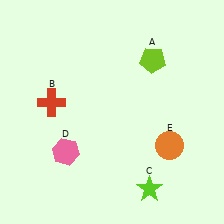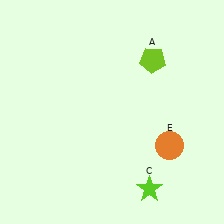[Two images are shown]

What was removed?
The red cross (B), the pink hexagon (D) were removed in Image 2.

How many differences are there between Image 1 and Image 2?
There are 2 differences between the two images.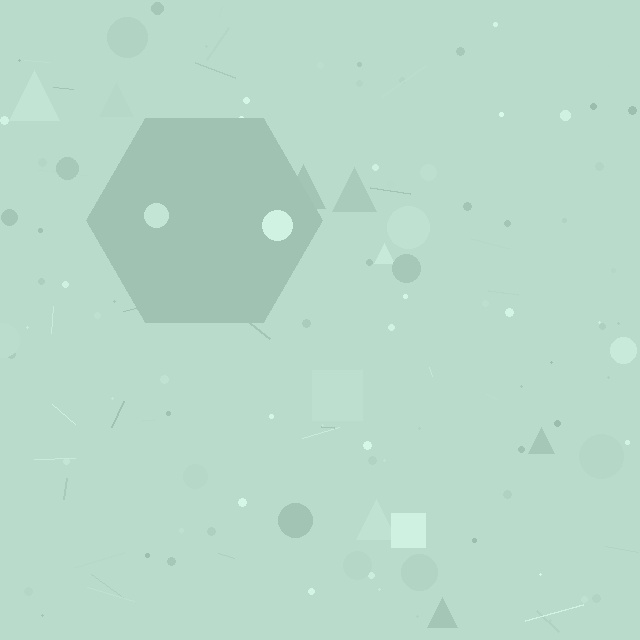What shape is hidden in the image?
A hexagon is hidden in the image.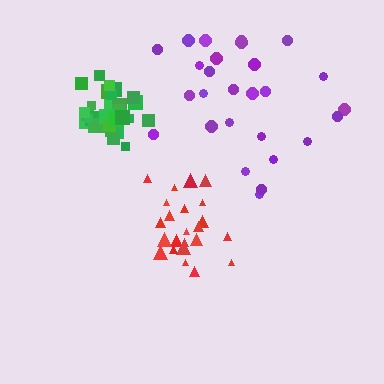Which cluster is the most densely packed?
Green.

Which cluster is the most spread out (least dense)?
Purple.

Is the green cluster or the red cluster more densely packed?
Green.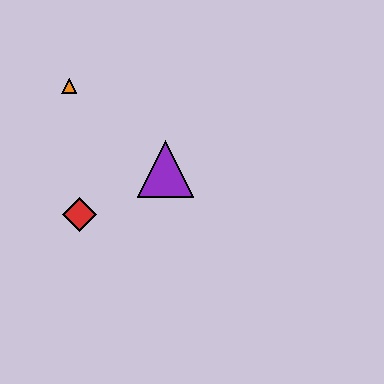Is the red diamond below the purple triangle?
Yes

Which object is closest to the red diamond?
The purple triangle is closest to the red diamond.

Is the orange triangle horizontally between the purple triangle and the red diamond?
No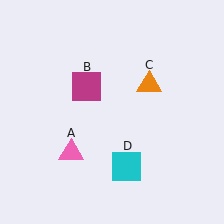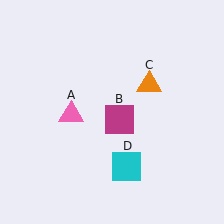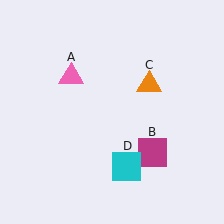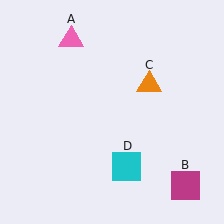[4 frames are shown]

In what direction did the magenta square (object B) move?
The magenta square (object B) moved down and to the right.